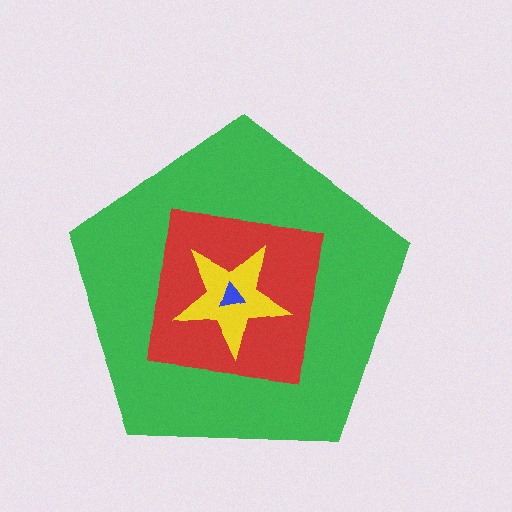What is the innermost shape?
The blue triangle.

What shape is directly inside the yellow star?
The blue triangle.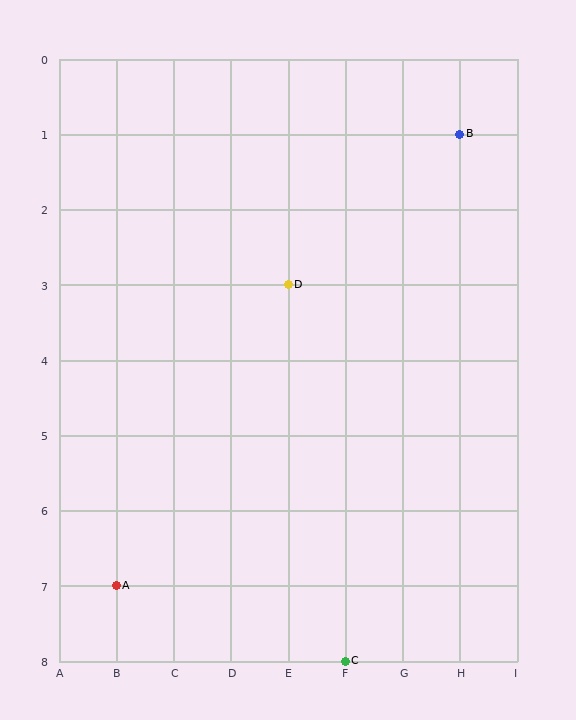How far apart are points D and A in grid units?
Points D and A are 3 columns and 4 rows apart (about 5.0 grid units diagonally).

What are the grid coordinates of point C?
Point C is at grid coordinates (F, 8).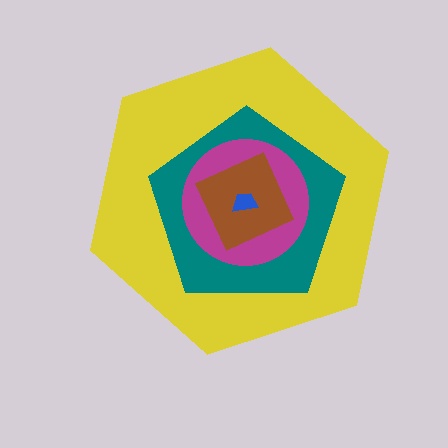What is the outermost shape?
The yellow hexagon.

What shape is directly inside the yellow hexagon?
The teal pentagon.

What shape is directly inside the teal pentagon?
The magenta circle.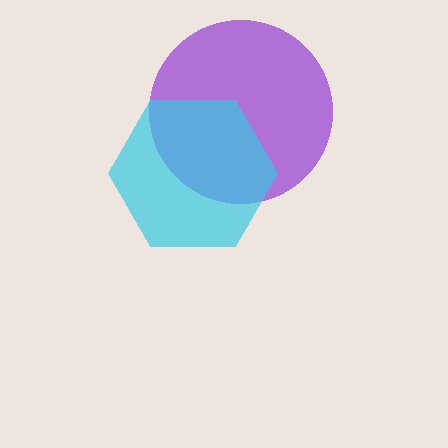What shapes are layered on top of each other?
The layered shapes are: a purple circle, a cyan hexagon.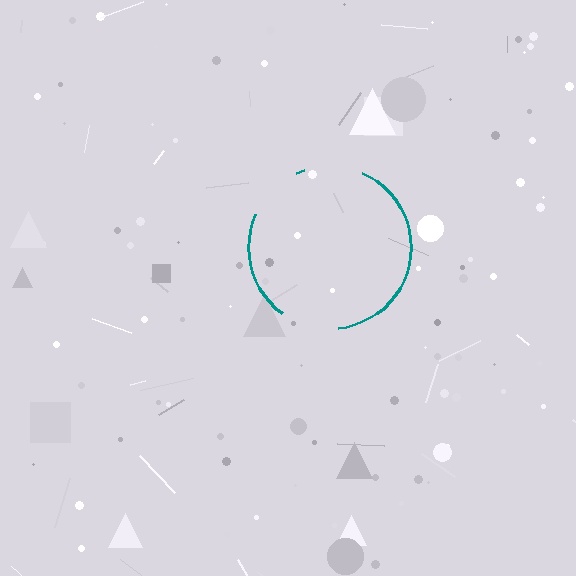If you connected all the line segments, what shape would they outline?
They would outline a circle.